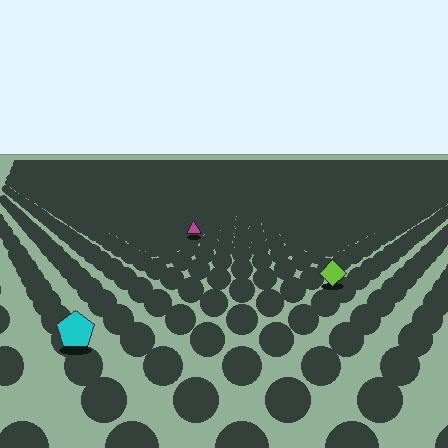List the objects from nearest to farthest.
From nearest to farthest: the cyan pentagon, the lime diamond, the magenta triangle.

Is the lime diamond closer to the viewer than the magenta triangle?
Yes. The lime diamond is closer — you can tell from the texture gradient: the ground texture is coarser near it.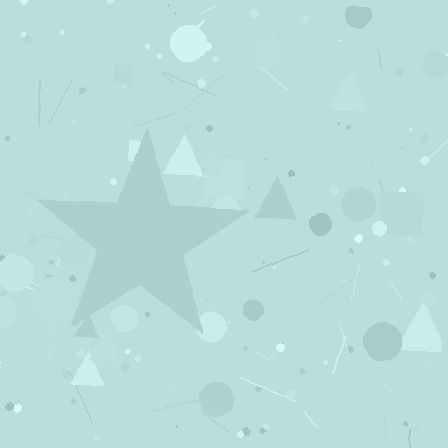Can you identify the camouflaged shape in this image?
The camouflaged shape is a star.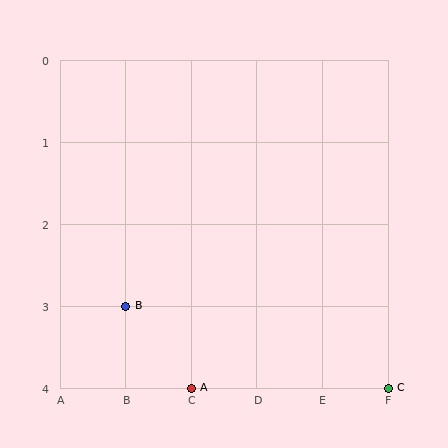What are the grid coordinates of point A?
Point A is at grid coordinates (C, 4).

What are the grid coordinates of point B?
Point B is at grid coordinates (B, 3).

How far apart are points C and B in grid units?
Points C and B are 4 columns and 1 row apart (about 4.1 grid units diagonally).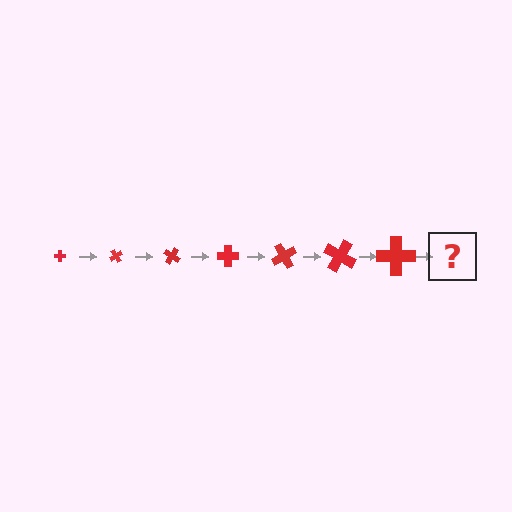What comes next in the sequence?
The next element should be a cross, larger than the previous one and rotated 420 degrees from the start.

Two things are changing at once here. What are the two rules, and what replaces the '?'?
The two rules are that the cross grows larger each step and it rotates 60 degrees each step. The '?' should be a cross, larger than the previous one and rotated 420 degrees from the start.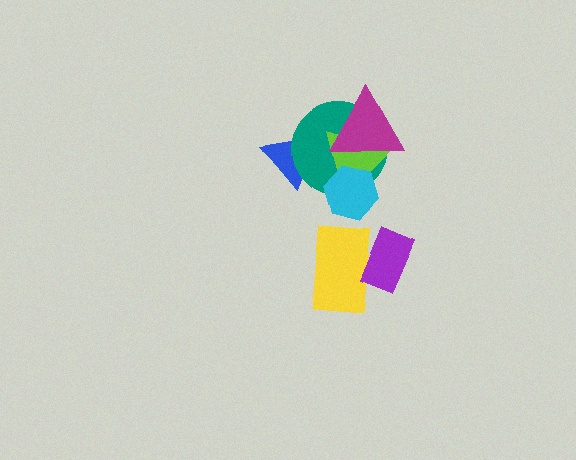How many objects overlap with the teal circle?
4 objects overlap with the teal circle.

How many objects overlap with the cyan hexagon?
2 objects overlap with the cyan hexagon.